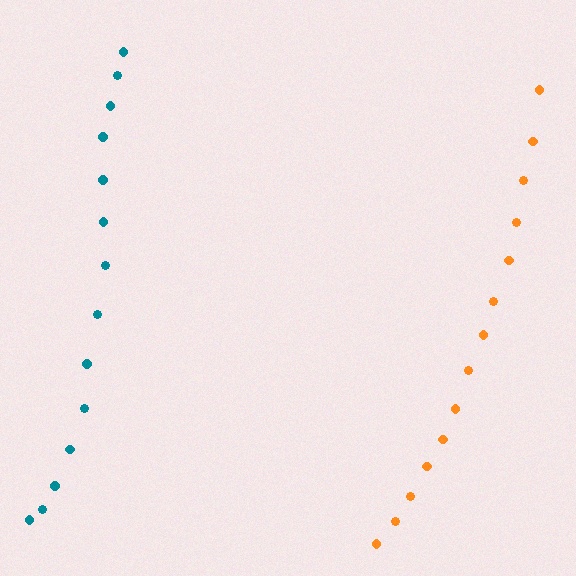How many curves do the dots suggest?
There are 2 distinct paths.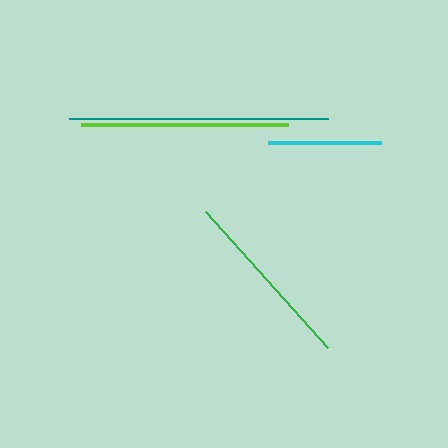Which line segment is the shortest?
The cyan line is the shortest at approximately 113 pixels.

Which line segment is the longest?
The teal line is the longest at approximately 259 pixels.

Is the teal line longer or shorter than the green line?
The teal line is longer than the green line.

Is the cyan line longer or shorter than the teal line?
The teal line is longer than the cyan line.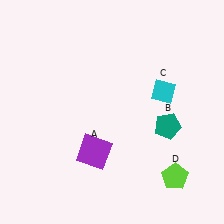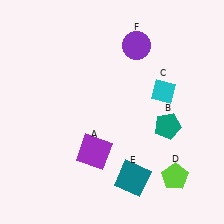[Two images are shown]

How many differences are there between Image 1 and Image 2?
There are 2 differences between the two images.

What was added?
A teal square (E), a purple circle (F) were added in Image 2.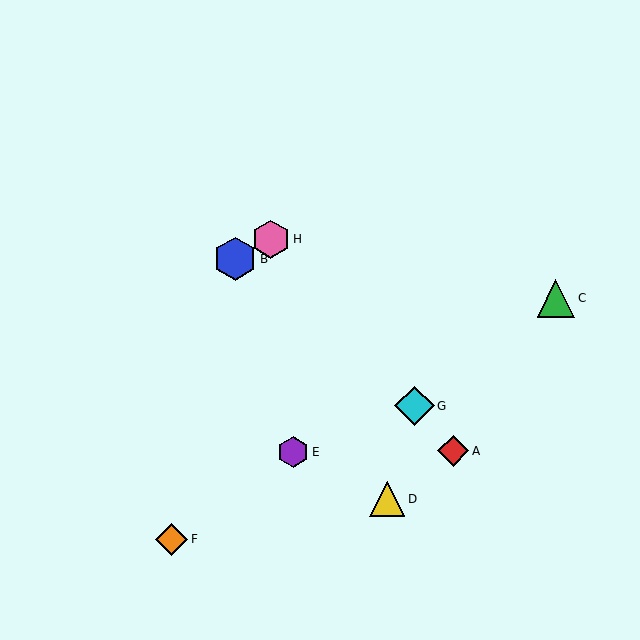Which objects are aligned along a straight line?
Objects A, G, H are aligned along a straight line.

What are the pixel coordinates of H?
Object H is at (271, 239).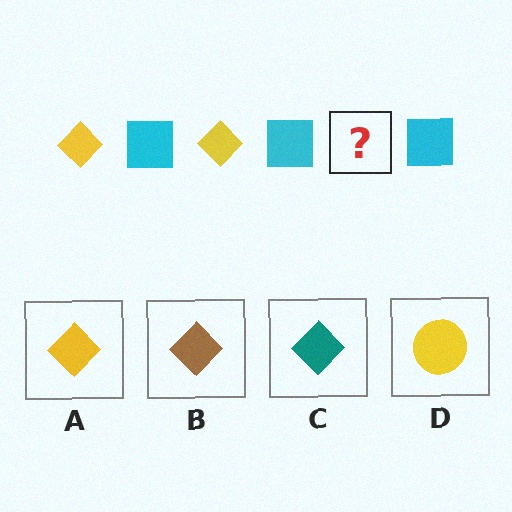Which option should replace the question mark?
Option A.